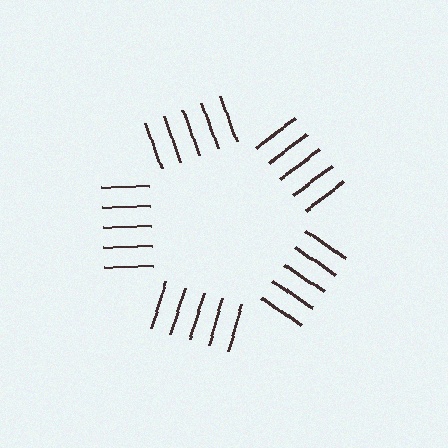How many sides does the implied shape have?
5 sides — the line-ends trace a pentagon.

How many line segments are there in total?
25 — 5 along each of the 5 edges.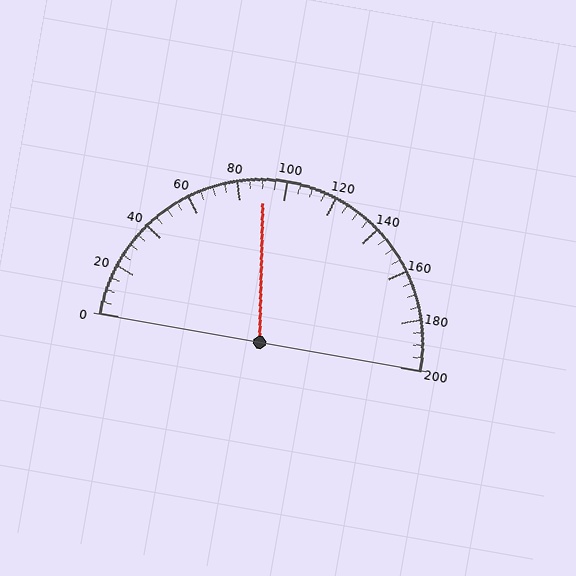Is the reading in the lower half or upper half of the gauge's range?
The reading is in the lower half of the range (0 to 200).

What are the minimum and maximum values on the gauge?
The gauge ranges from 0 to 200.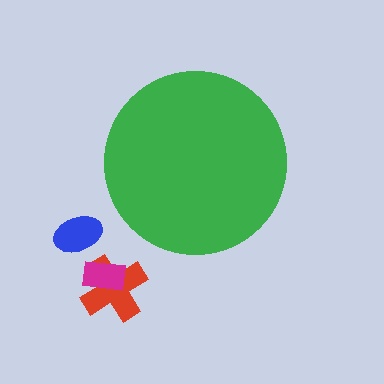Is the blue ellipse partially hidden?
No, the blue ellipse is fully visible.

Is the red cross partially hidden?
No, the red cross is fully visible.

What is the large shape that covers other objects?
A green circle.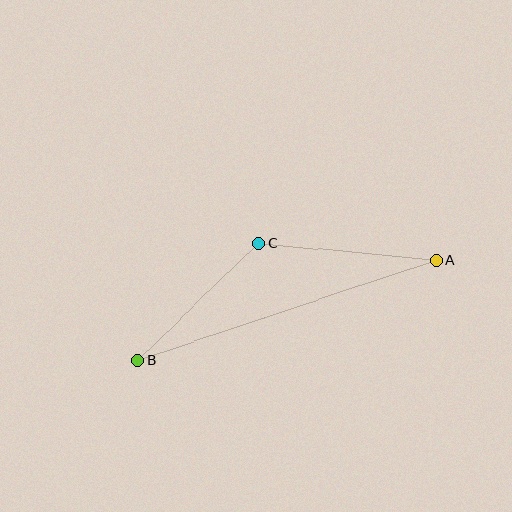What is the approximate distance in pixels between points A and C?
The distance between A and C is approximately 178 pixels.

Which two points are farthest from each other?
Points A and B are farthest from each other.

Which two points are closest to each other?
Points B and C are closest to each other.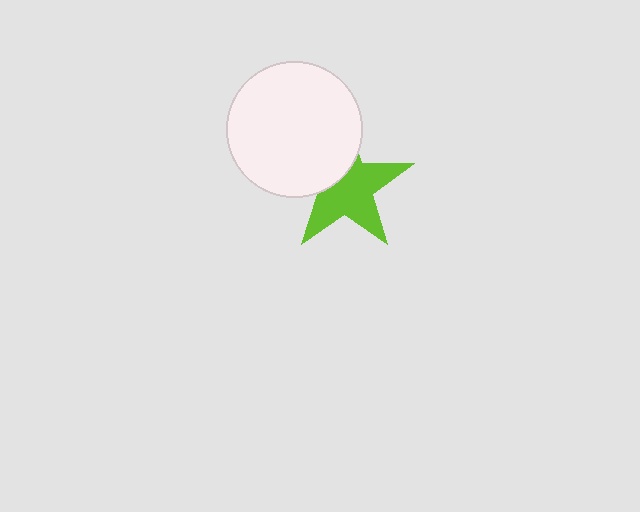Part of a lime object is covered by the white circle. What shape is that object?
It is a star.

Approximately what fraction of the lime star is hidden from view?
Roughly 36% of the lime star is hidden behind the white circle.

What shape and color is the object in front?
The object in front is a white circle.